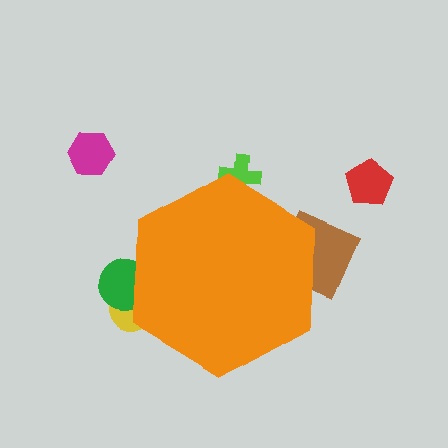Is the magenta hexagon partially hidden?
No, the magenta hexagon is fully visible.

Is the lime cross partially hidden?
Yes, the lime cross is partially hidden behind the orange hexagon.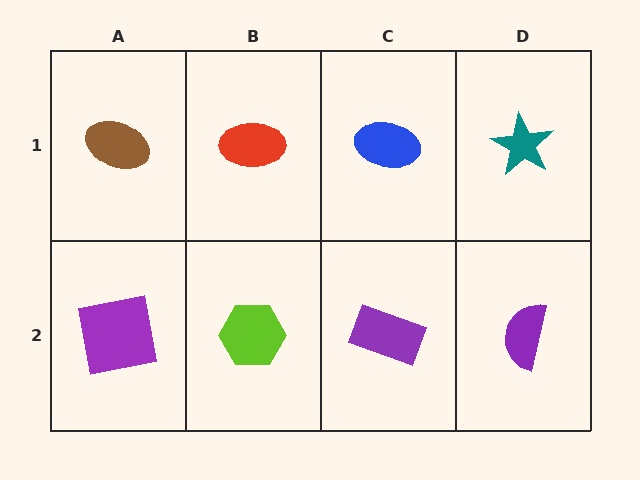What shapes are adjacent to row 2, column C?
A blue ellipse (row 1, column C), a lime hexagon (row 2, column B), a purple semicircle (row 2, column D).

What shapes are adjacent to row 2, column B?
A red ellipse (row 1, column B), a purple square (row 2, column A), a purple rectangle (row 2, column C).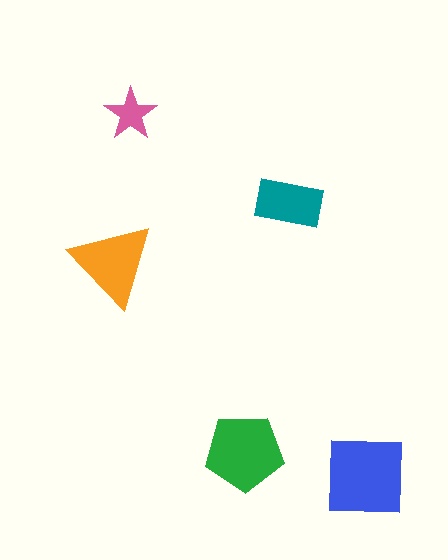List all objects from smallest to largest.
The pink star, the teal rectangle, the orange triangle, the green pentagon, the blue square.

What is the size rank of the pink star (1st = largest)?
5th.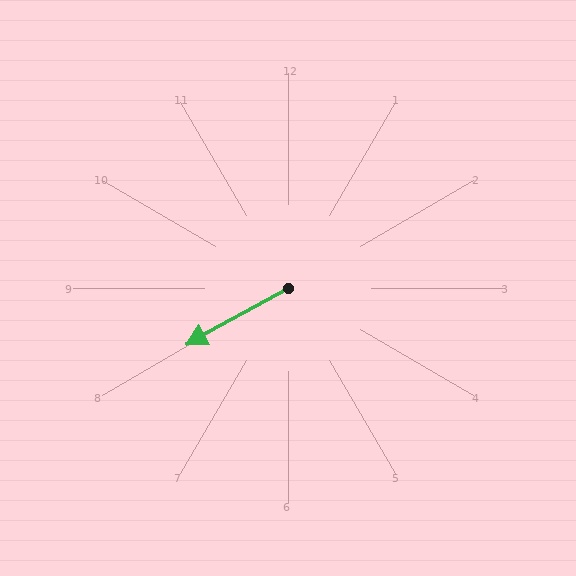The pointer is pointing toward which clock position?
Roughly 8 o'clock.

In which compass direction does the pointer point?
Southwest.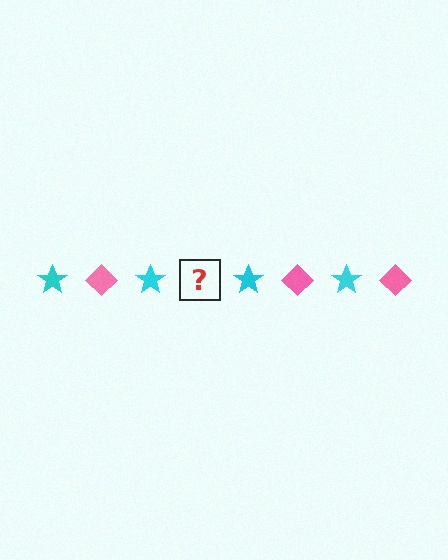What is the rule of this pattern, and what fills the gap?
The rule is that the pattern alternates between cyan star and pink diamond. The gap should be filled with a pink diamond.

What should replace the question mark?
The question mark should be replaced with a pink diamond.